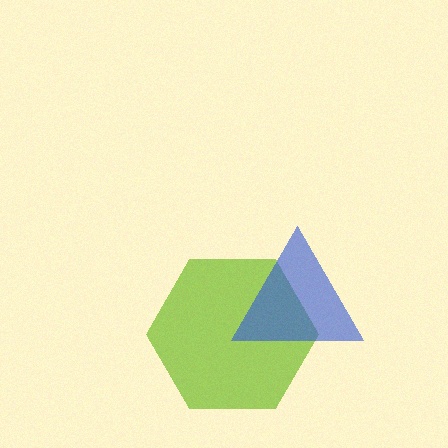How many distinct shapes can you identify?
There are 2 distinct shapes: a lime hexagon, a blue triangle.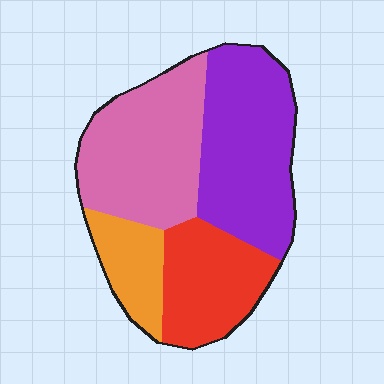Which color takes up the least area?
Orange, at roughly 10%.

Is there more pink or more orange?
Pink.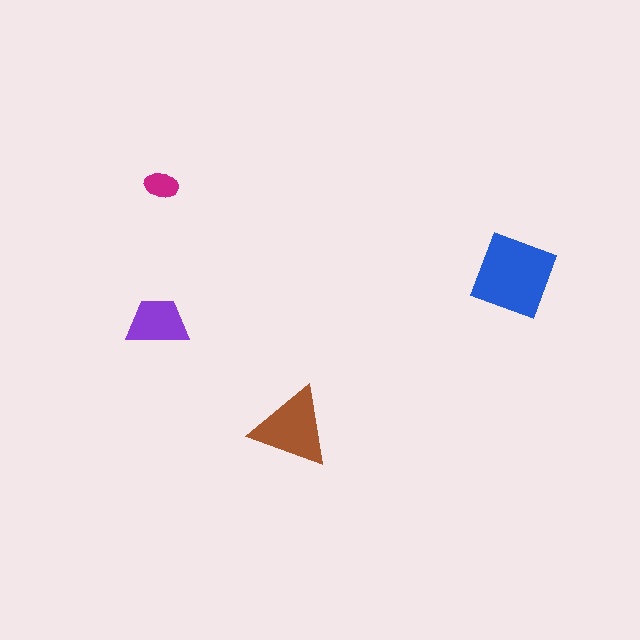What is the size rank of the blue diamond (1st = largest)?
1st.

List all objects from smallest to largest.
The magenta ellipse, the purple trapezoid, the brown triangle, the blue diamond.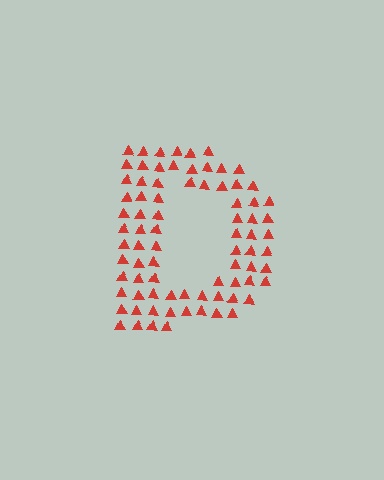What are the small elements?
The small elements are triangles.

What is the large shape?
The large shape is the letter D.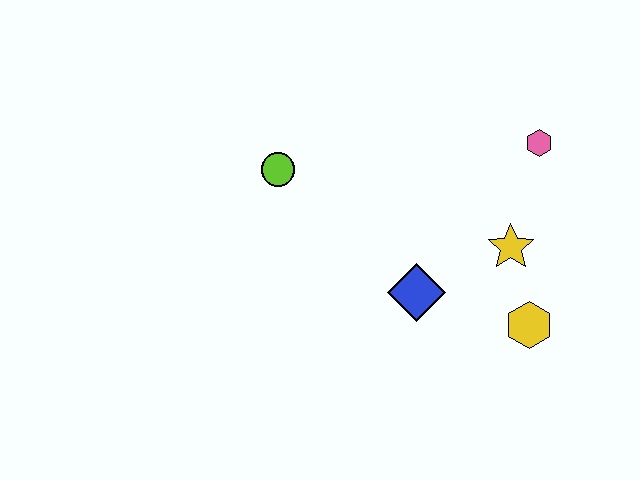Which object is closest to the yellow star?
The yellow hexagon is closest to the yellow star.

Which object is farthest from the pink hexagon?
The lime circle is farthest from the pink hexagon.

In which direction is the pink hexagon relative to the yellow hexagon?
The pink hexagon is above the yellow hexagon.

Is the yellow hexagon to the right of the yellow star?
Yes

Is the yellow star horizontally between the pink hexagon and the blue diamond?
Yes